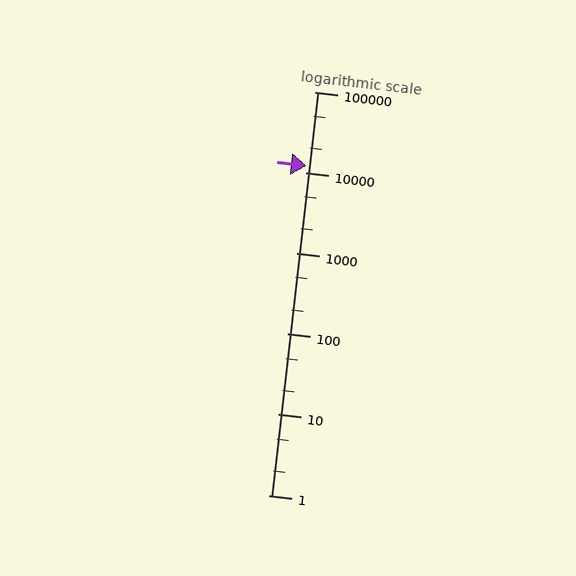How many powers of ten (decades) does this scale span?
The scale spans 5 decades, from 1 to 100000.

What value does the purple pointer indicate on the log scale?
The pointer indicates approximately 12000.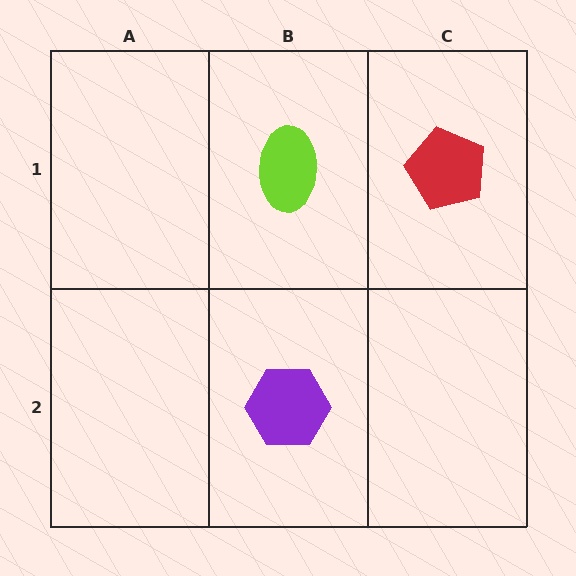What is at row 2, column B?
A purple hexagon.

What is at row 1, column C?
A red pentagon.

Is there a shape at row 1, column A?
No, that cell is empty.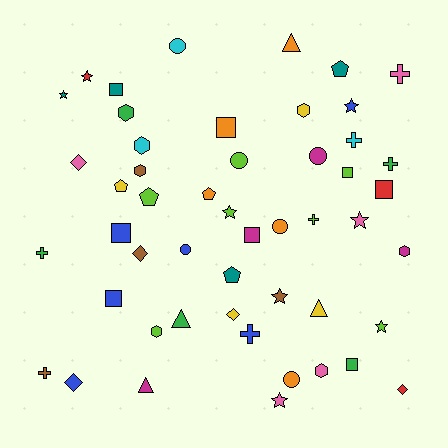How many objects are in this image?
There are 50 objects.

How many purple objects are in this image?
There are no purple objects.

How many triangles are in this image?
There are 4 triangles.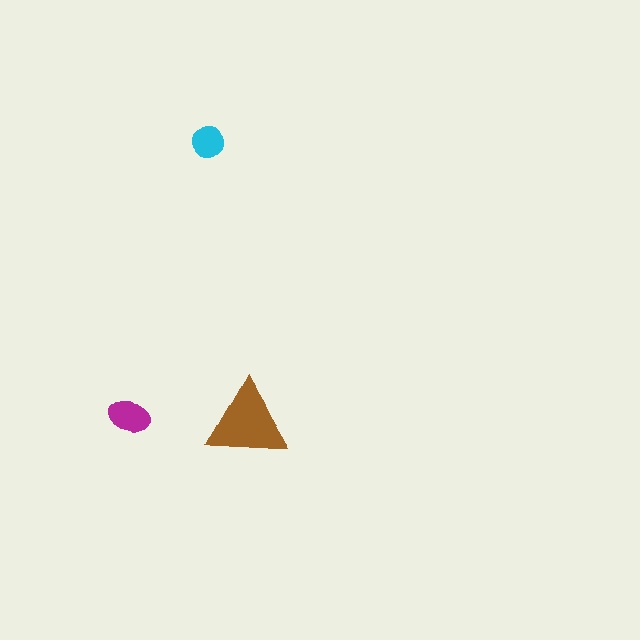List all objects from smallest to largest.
The cyan circle, the magenta ellipse, the brown triangle.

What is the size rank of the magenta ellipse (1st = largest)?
2nd.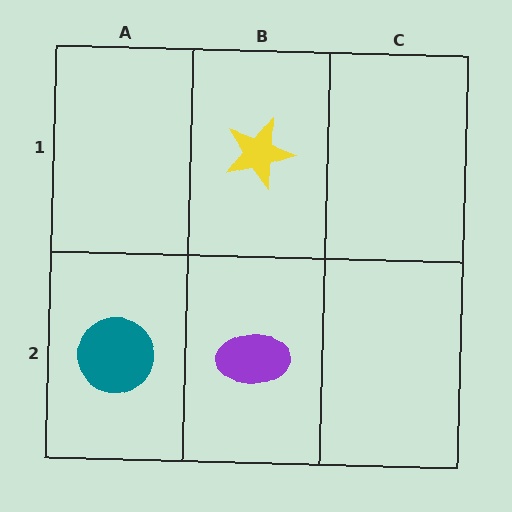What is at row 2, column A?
A teal circle.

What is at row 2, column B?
A purple ellipse.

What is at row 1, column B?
A yellow star.